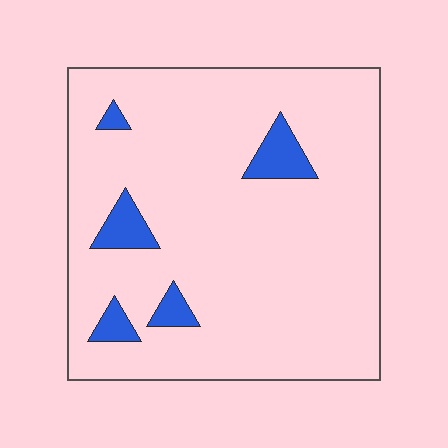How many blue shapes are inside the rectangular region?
5.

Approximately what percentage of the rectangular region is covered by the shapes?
Approximately 10%.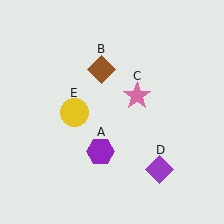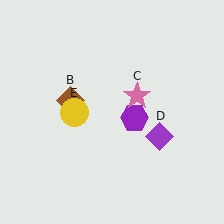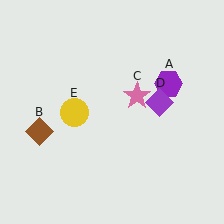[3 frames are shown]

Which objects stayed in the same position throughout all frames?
Pink star (object C) and yellow circle (object E) remained stationary.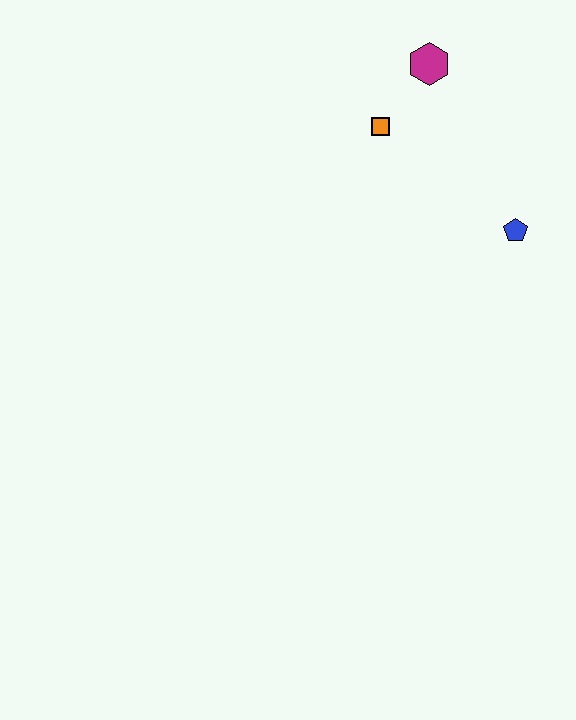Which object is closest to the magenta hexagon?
The orange square is closest to the magenta hexagon.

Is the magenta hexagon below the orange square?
No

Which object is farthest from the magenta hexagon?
The blue pentagon is farthest from the magenta hexagon.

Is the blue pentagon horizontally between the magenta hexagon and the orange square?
No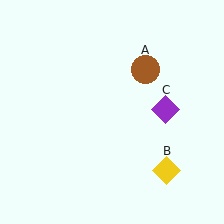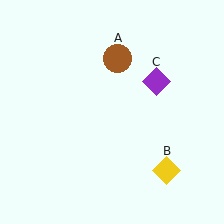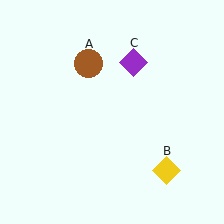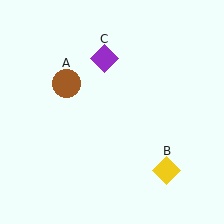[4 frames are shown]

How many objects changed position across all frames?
2 objects changed position: brown circle (object A), purple diamond (object C).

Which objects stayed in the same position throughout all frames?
Yellow diamond (object B) remained stationary.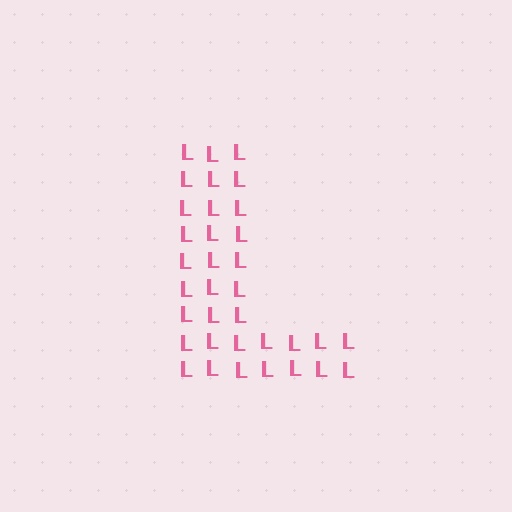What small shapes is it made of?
It is made of small letter L's.